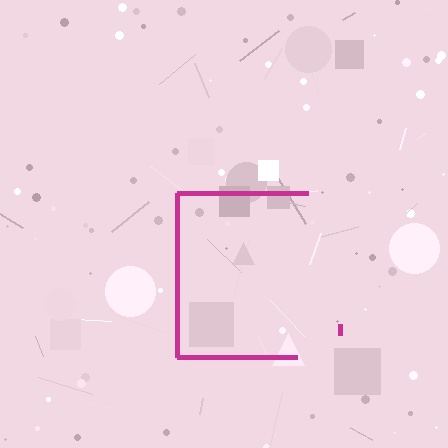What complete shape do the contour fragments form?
The contour fragments form a square.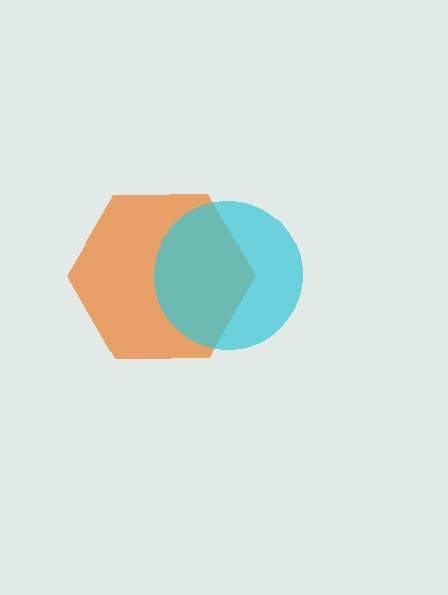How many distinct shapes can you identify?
There are 2 distinct shapes: an orange hexagon, a cyan circle.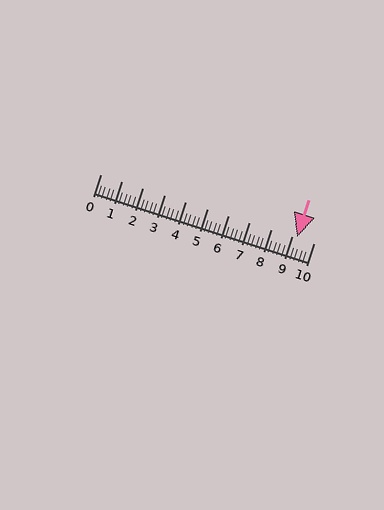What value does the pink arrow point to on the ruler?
The pink arrow points to approximately 9.2.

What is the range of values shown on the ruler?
The ruler shows values from 0 to 10.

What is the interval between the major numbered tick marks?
The major tick marks are spaced 1 units apart.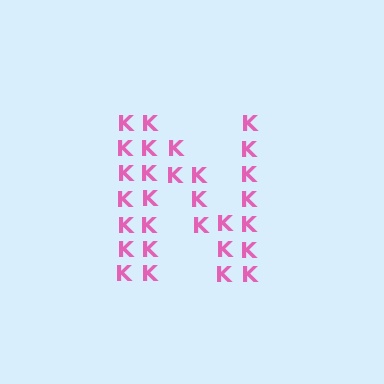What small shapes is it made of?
It is made of small letter K's.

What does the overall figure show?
The overall figure shows the letter N.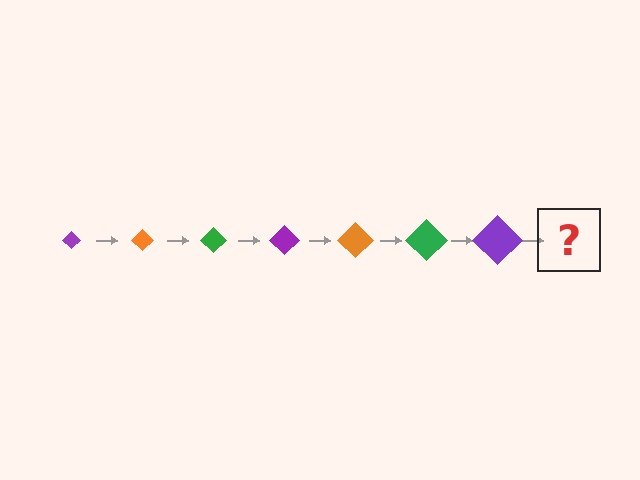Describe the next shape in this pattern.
It should be an orange diamond, larger than the previous one.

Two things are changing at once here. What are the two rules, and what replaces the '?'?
The two rules are that the diamond grows larger each step and the color cycles through purple, orange, and green. The '?' should be an orange diamond, larger than the previous one.